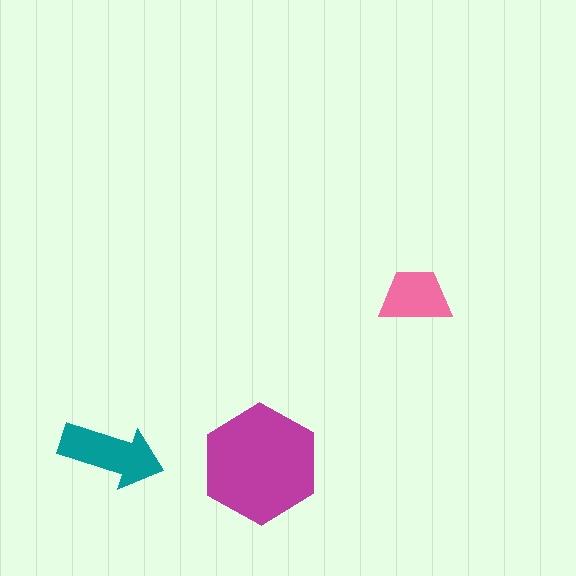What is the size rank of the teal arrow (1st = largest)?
2nd.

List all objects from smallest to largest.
The pink trapezoid, the teal arrow, the magenta hexagon.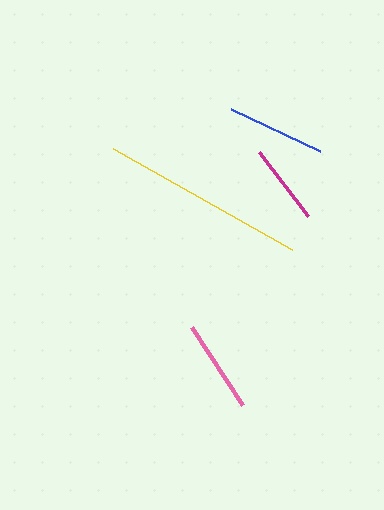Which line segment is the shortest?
The magenta line is the shortest at approximately 81 pixels.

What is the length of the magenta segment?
The magenta segment is approximately 81 pixels long.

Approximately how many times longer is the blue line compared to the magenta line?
The blue line is approximately 1.2 times the length of the magenta line.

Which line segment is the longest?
The yellow line is the longest at approximately 206 pixels.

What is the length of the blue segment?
The blue segment is approximately 98 pixels long.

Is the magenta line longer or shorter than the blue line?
The blue line is longer than the magenta line.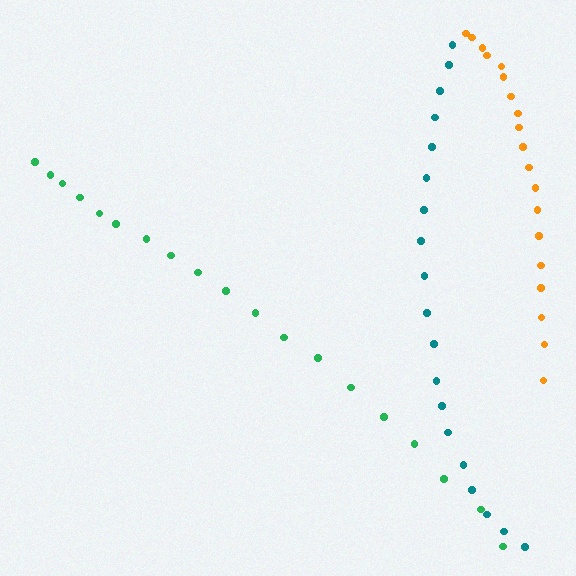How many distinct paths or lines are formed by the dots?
There are 3 distinct paths.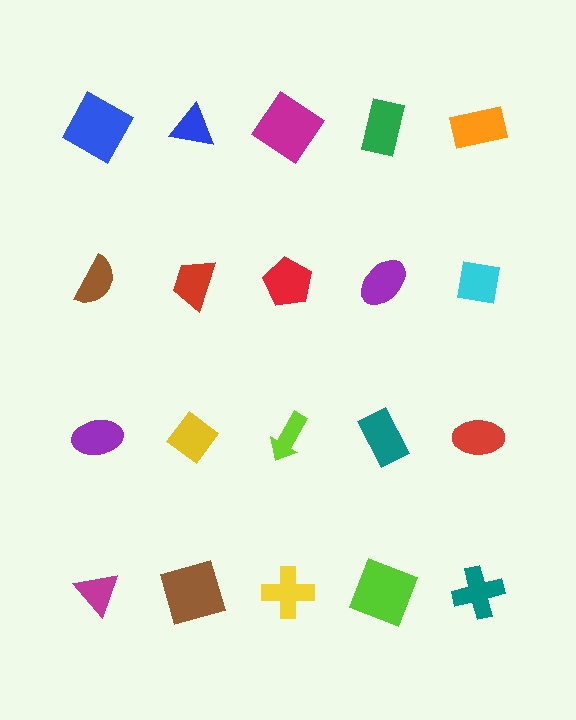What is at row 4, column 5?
A teal cross.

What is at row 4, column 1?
A magenta triangle.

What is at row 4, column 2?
A brown square.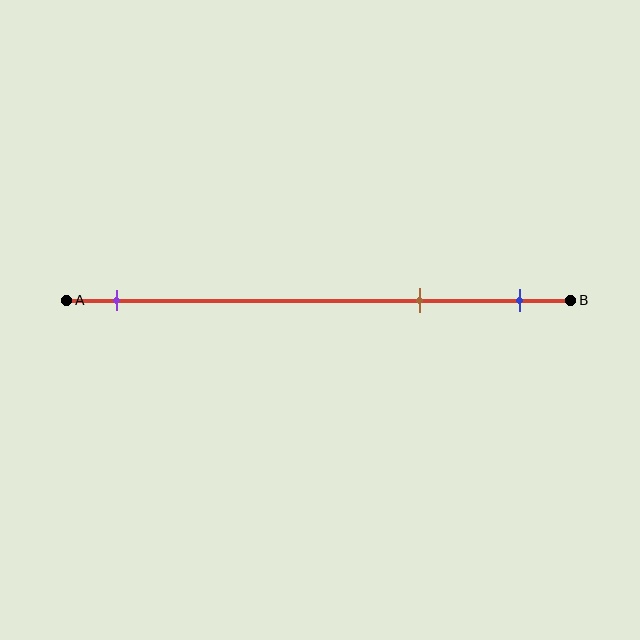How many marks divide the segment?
There are 3 marks dividing the segment.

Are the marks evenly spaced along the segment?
No, the marks are not evenly spaced.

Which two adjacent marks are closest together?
The brown and blue marks are the closest adjacent pair.